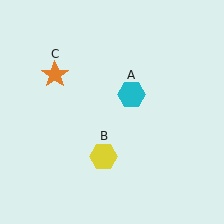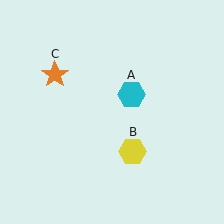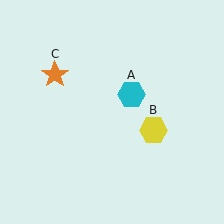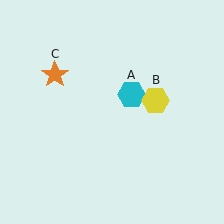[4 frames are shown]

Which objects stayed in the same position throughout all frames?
Cyan hexagon (object A) and orange star (object C) remained stationary.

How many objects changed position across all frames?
1 object changed position: yellow hexagon (object B).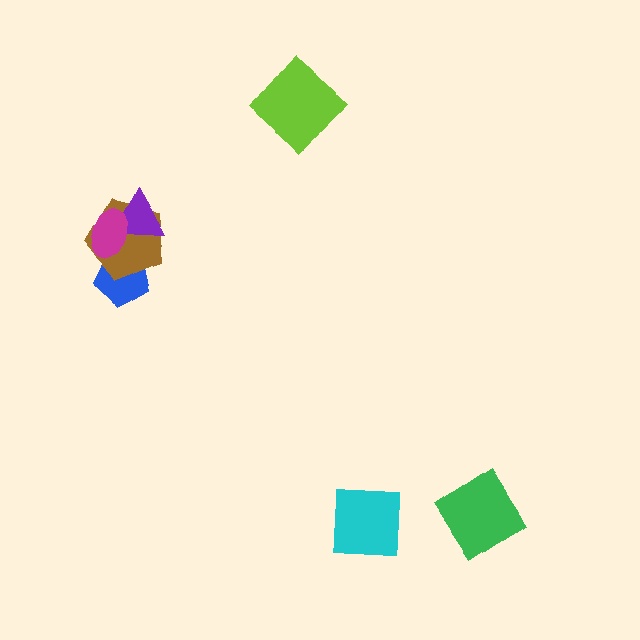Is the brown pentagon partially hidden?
Yes, it is partially covered by another shape.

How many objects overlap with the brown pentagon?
3 objects overlap with the brown pentagon.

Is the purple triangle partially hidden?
Yes, it is partially covered by another shape.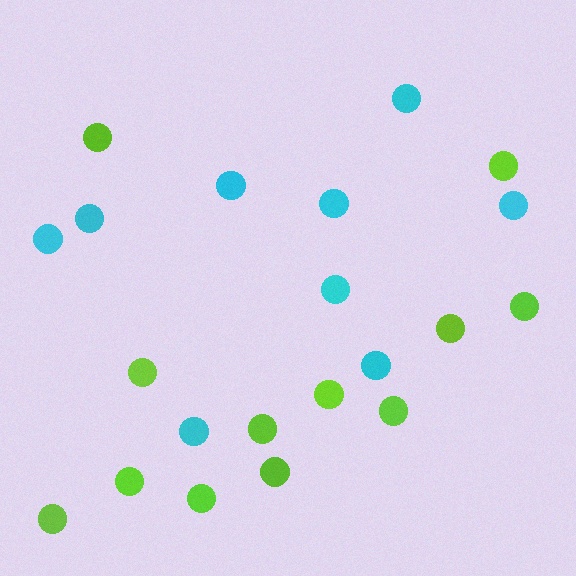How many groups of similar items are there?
There are 2 groups: one group of lime circles (12) and one group of cyan circles (9).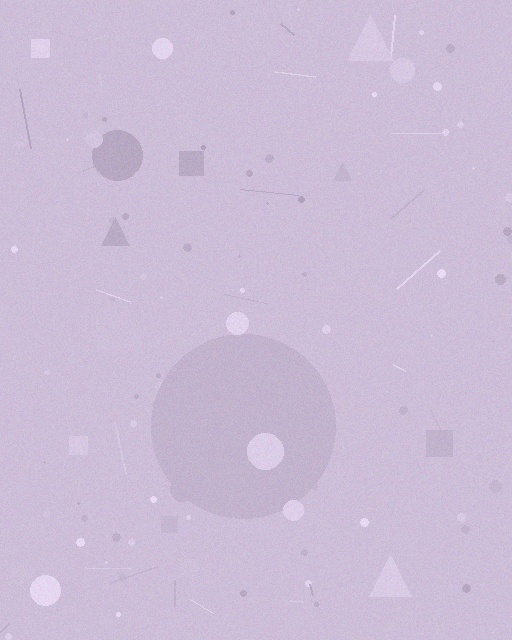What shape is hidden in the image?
A circle is hidden in the image.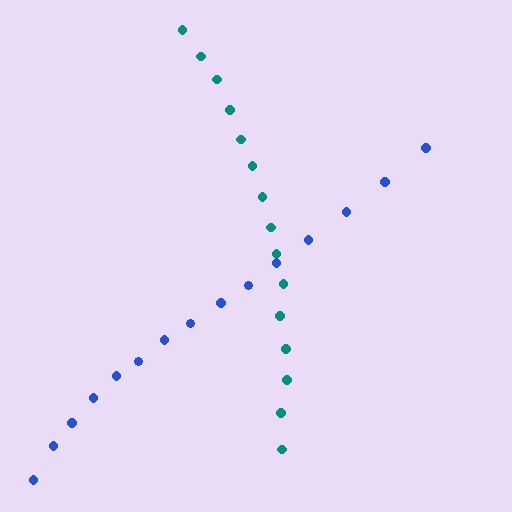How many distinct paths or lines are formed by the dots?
There are 2 distinct paths.